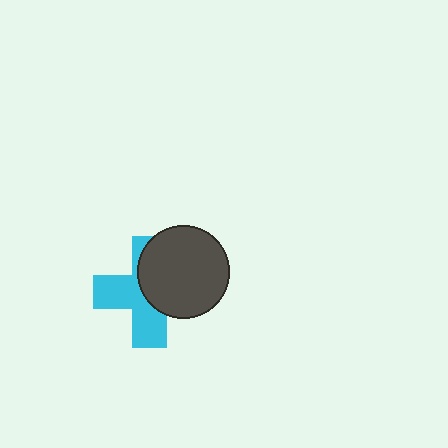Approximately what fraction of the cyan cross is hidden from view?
Roughly 48% of the cyan cross is hidden behind the dark gray circle.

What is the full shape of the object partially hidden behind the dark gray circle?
The partially hidden object is a cyan cross.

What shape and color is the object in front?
The object in front is a dark gray circle.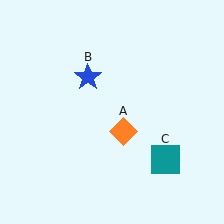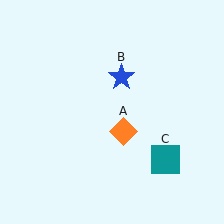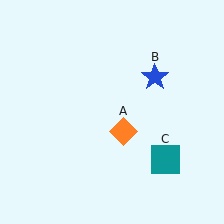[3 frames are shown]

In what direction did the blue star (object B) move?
The blue star (object B) moved right.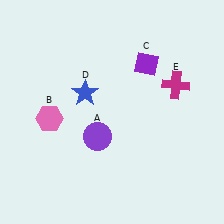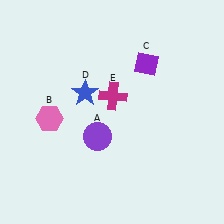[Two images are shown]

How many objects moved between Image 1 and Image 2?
1 object moved between the two images.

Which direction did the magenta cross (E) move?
The magenta cross (E) moved left.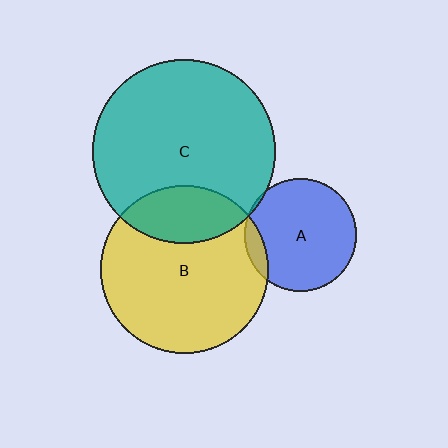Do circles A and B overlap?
Yes.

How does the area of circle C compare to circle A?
Approximately 2.7 times.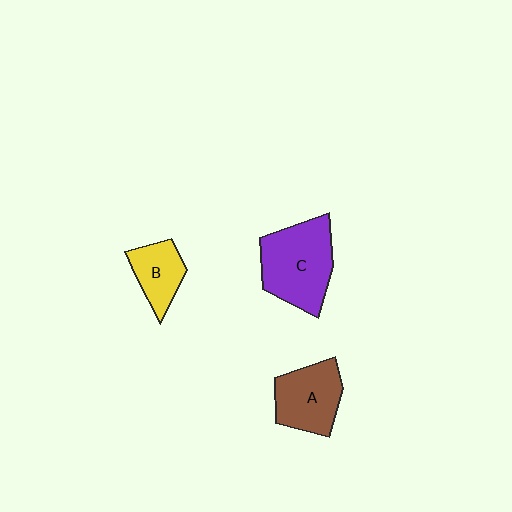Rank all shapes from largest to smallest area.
From largest to smallest: C (purple), A (brown), B (yellow).